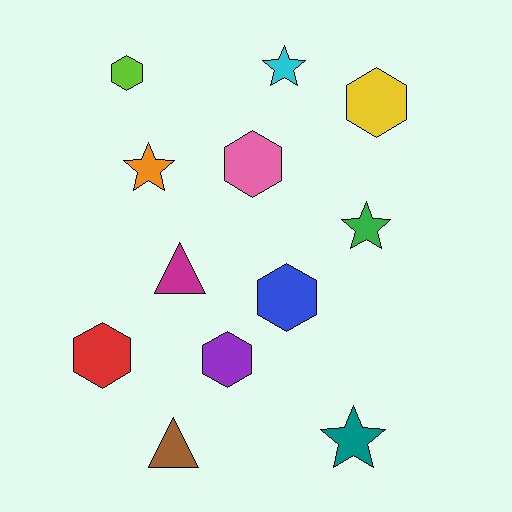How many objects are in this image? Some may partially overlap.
There are 12 objects.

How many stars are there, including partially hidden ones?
There are 4 stars.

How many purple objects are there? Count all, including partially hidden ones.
There is 1 purple object.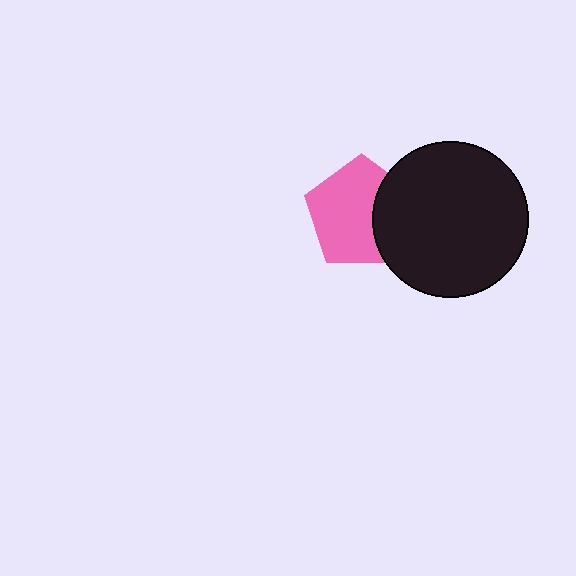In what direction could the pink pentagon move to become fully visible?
The pink pentagon could move left. That would shift it out from behind the black circle entirely.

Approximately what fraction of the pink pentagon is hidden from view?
Roughly 31% of the pink pentagon is hidden behind the black circle.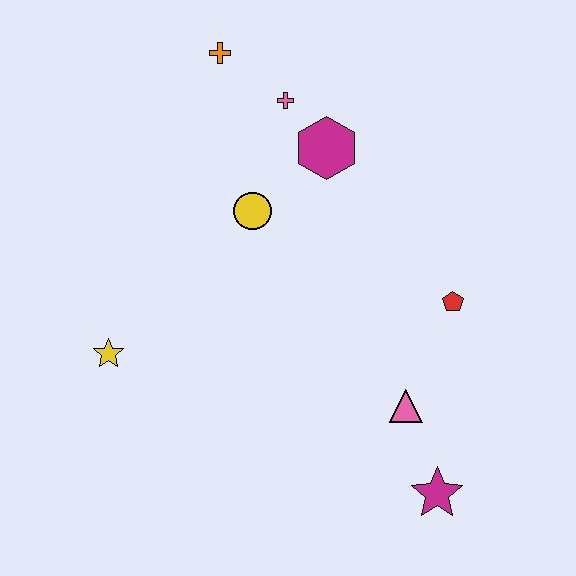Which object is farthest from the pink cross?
The magenta star is farthest from the pink cross.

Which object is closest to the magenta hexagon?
The pink cross is closest to the magenta hexagon.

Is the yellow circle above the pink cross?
No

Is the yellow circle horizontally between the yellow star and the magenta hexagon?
Yes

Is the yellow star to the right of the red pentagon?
No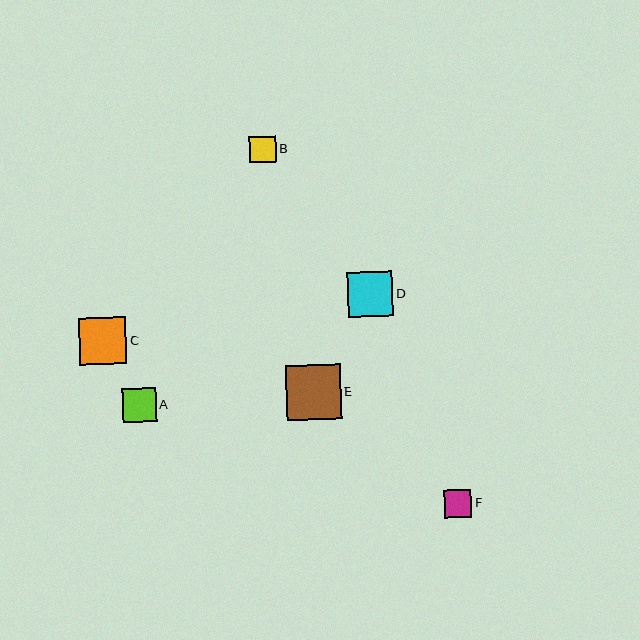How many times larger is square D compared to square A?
Square D is approximately 1.3 times the size of square A.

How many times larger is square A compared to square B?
Square A is approximately 1.3 times the size of square B.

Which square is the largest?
Square E is the largest with a size of approximately 55 pixels.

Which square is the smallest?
Square B is the smallest with a size of approximately 26 pixels.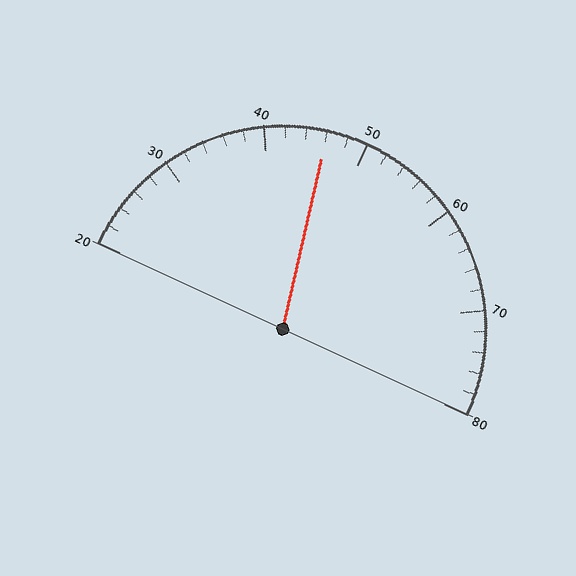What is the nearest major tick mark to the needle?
The nearest major tick mark is 50.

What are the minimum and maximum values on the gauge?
The gauge ranges from 20 to 80.